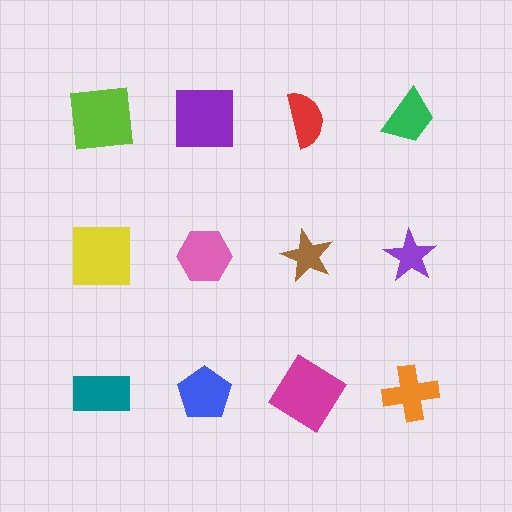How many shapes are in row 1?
4 shapes.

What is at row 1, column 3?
A red semicircle.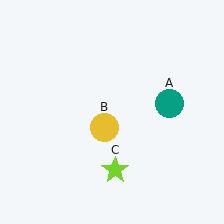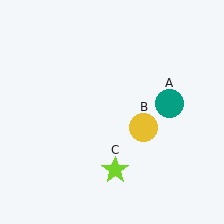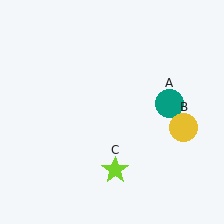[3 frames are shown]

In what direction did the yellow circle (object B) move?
The yellow circle (object B) moved right.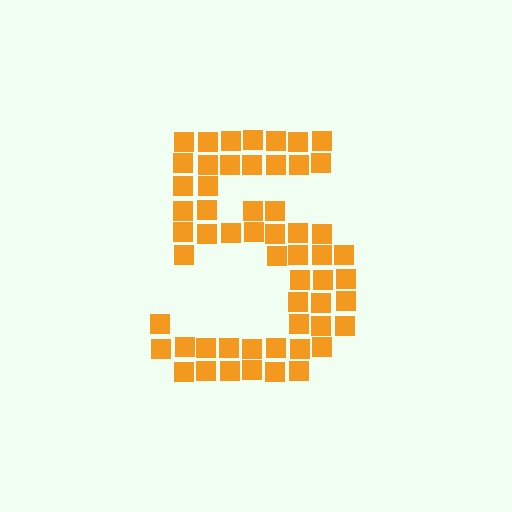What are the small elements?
The small elements are squares.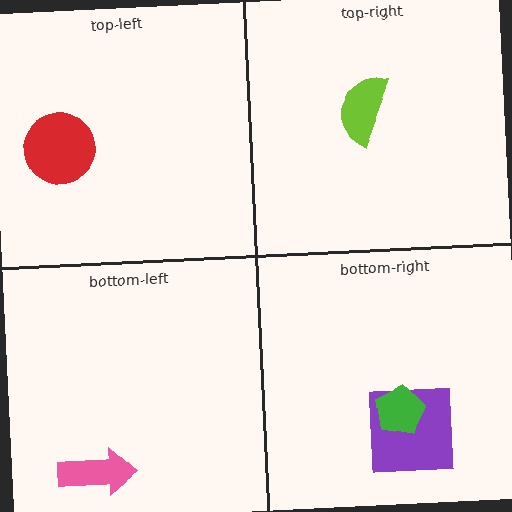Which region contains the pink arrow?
The bottom-left region.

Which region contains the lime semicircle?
The top-right region.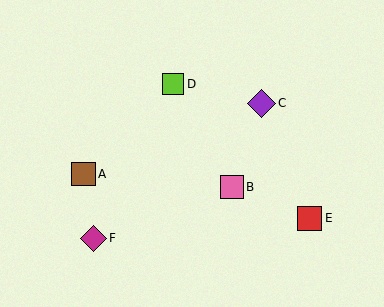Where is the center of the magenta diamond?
The center of the magenta diamond is at (94, 238).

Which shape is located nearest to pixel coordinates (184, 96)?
The lime square (labeled D) at (173, 84) is nearest to that location.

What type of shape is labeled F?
Shape F is a magenta diamond.